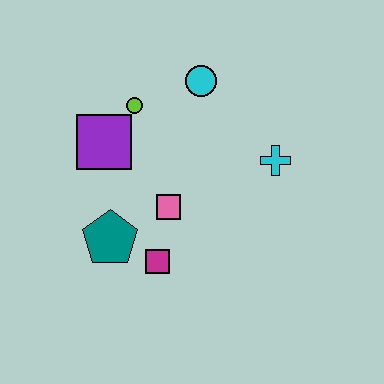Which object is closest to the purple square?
The lime circle is closest to the purple square.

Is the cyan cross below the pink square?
No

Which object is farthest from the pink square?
The cyan circle is farthest from the pink square.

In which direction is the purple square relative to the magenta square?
The purple square is above the magenta square.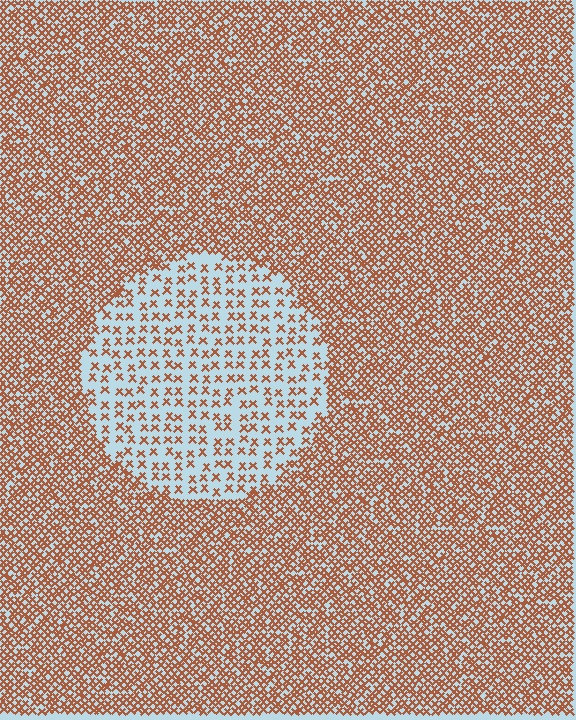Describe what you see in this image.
The image contains small brown elements arranged at two different densities. A circle-shaped region is visible where the elements are less densely packed than the surrounding area.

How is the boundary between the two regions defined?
The boundary is defined by a change in element density (approximately 2.8x ratio). All elements are the same color, size, and shape.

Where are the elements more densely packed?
The elements are more densely packed outside the circle boundary.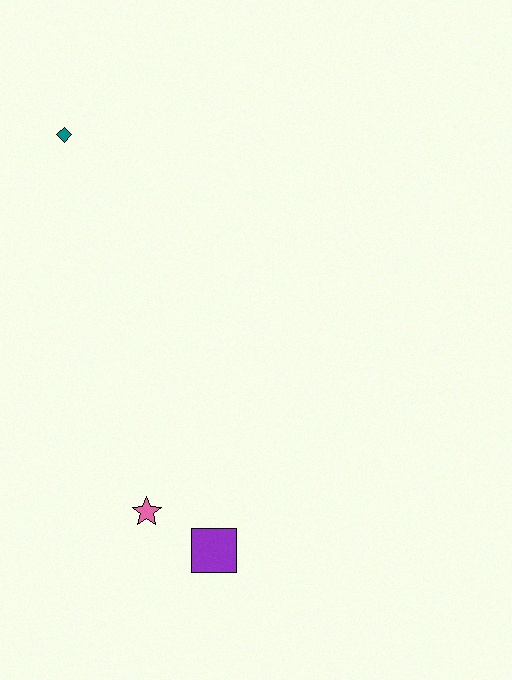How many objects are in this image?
There are 3 objects.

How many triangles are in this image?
There are no triangles.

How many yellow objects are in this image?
There are no yellow objects.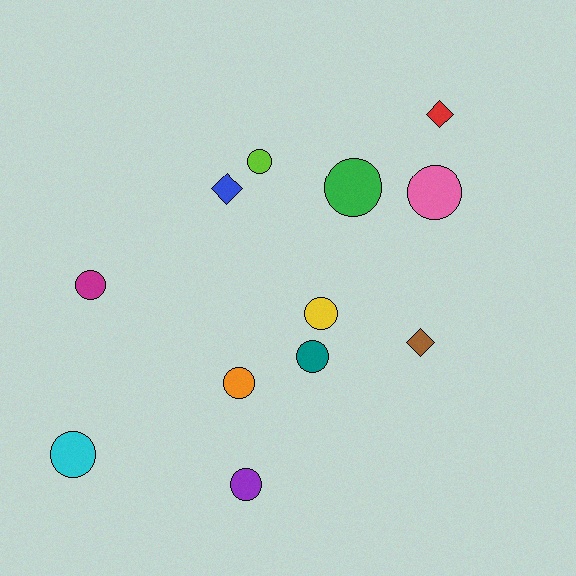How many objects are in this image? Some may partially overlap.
There are 12 objects.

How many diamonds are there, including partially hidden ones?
There are 3 diamonds.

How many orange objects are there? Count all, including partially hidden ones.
There is 1 orange object.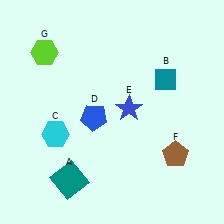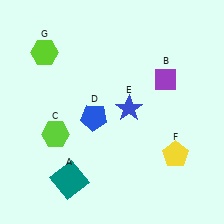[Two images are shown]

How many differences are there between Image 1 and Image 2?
There are 3 differences between the two images.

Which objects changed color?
B changed from teal to purple. C changed from cyan to lime. F changed from brown to yellow.